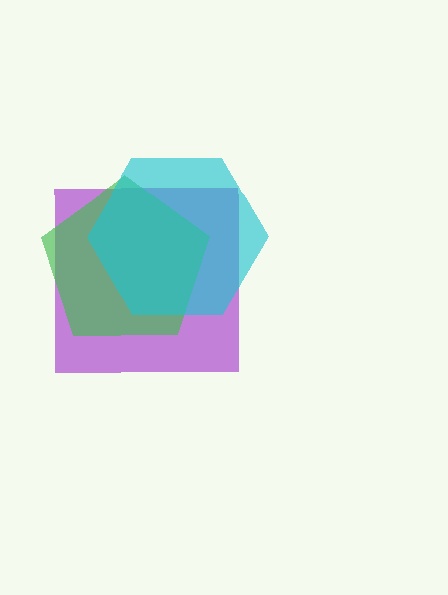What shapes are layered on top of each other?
The layered shapes are: a purple square, a green pentagon, a cyan hexagon.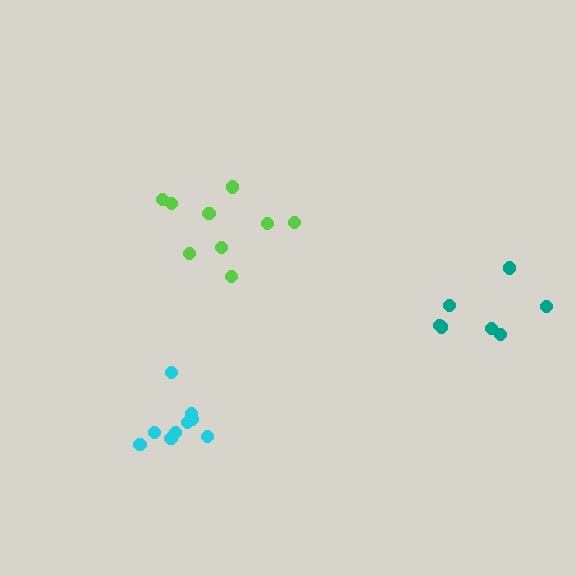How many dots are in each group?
Group 1: 9 dots, Group 2: 7 dots, Group 3: 9 dots (25 total).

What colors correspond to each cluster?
The clusters are colored: lime, teal, cyan.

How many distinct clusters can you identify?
There are 3 distinct clusters.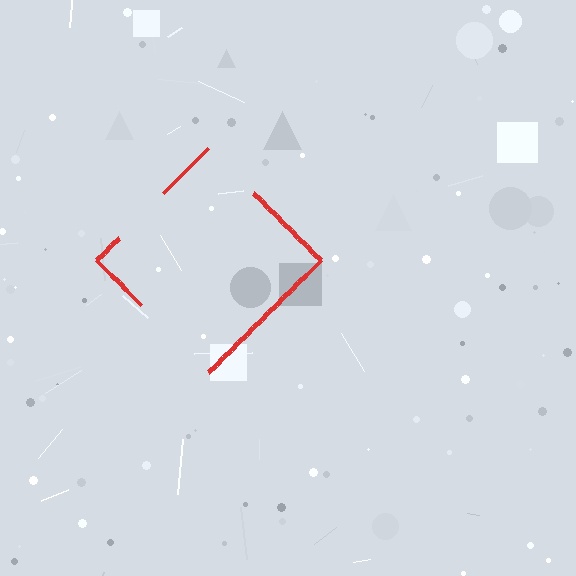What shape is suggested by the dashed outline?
The dashed outline suggests a diamond.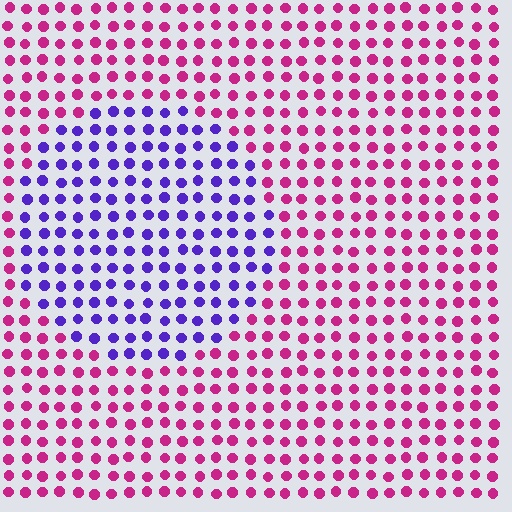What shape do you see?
I see a circle.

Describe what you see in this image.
The image is filled with small magenta elements in a uniform arrangement. A circle-shaped region is visible where the elements are tinted to a slightly different hue, forming a subtle color boundary.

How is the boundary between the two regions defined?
The boundary is defined purely by a slight shift in hue (about 66 degrees). Spacing, size, and orientation are identical on both sides.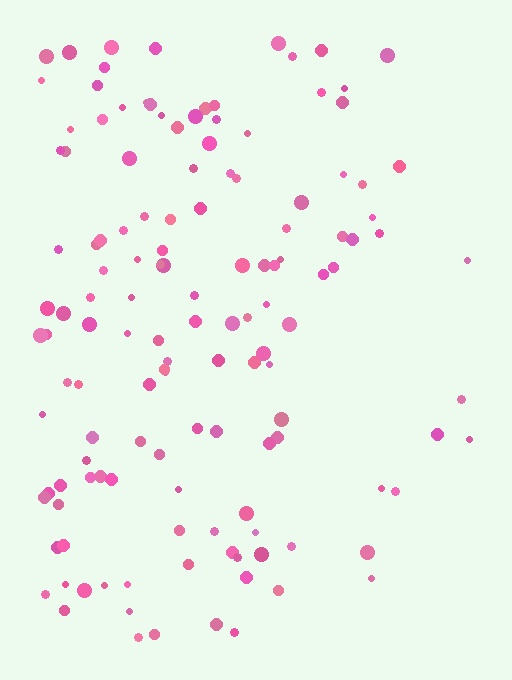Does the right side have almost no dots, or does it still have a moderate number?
Still a moderate number, just noticeably fewer than the left.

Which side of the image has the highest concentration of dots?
The left.